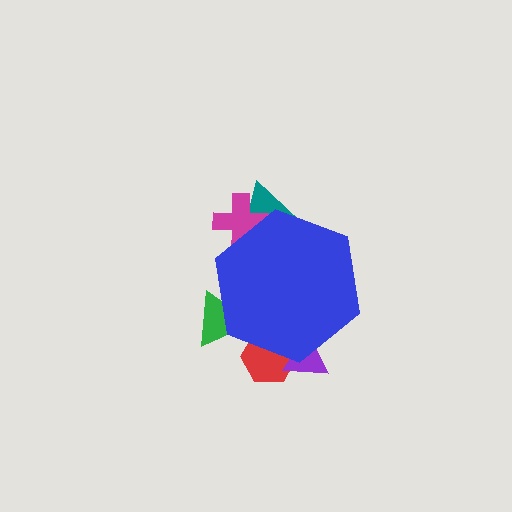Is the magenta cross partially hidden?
Yes, the magenta cross is partially hidden behind the blue hexagon.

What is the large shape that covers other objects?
A blue hexagon.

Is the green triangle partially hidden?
Yes, the green triangle is partially hidden behind the blue hexagon.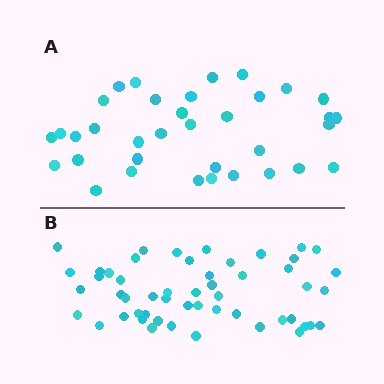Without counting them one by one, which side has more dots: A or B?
Region B (the bottom region) has more dots.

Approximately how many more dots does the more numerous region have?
Region B has approximately 15 more dots than region A.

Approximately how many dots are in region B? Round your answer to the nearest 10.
About 50 dots. (The exact count is 52, which rounds to 50.)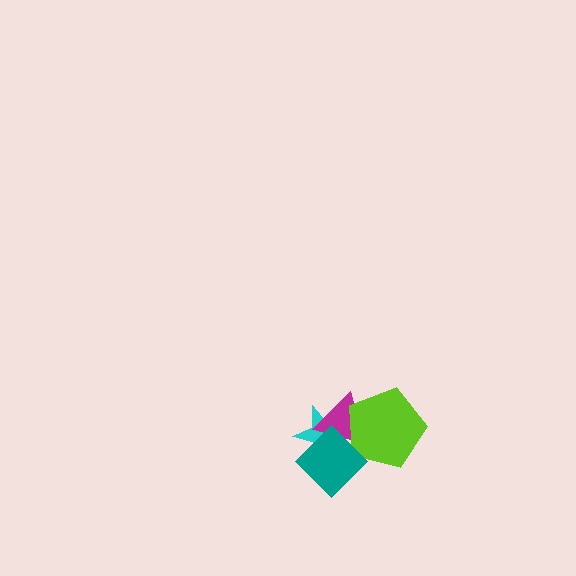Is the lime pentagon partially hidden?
Yes, it is partially covered by another shape.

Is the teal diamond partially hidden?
No, no other shape covers it.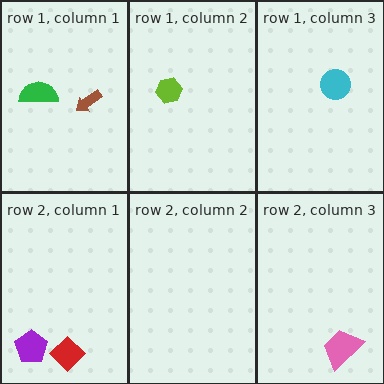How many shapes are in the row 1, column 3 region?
1.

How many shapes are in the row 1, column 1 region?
2.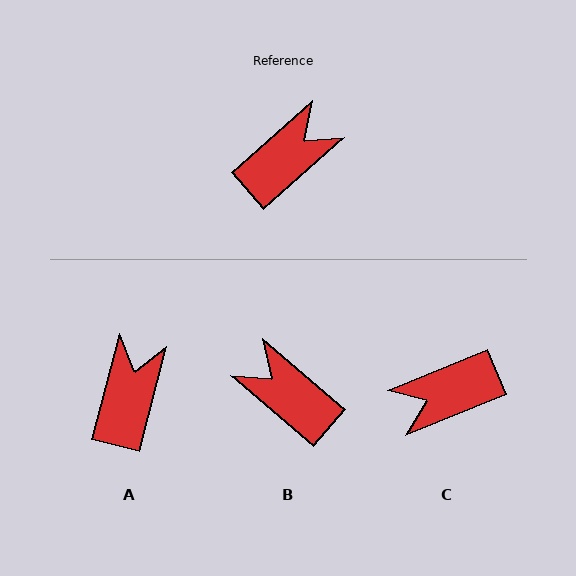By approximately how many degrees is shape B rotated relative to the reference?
Approximately 98 degrees counter-clockwise.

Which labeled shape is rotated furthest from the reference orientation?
C, about 161 degrees away.